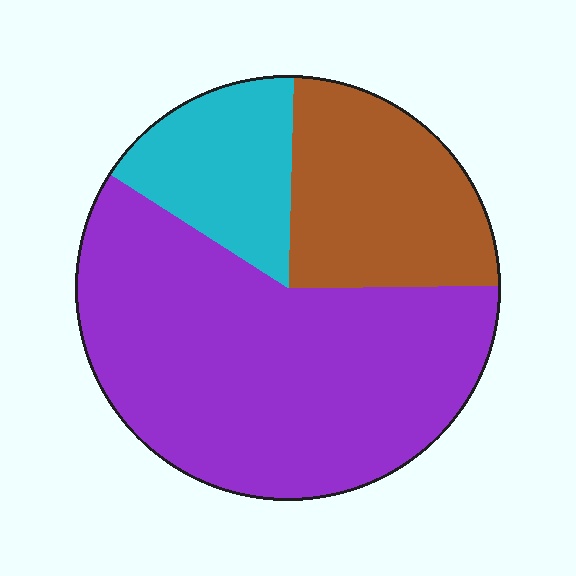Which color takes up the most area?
Purple, at roughly 60%.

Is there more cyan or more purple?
Purple.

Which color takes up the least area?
Cyan, at roughly 15%.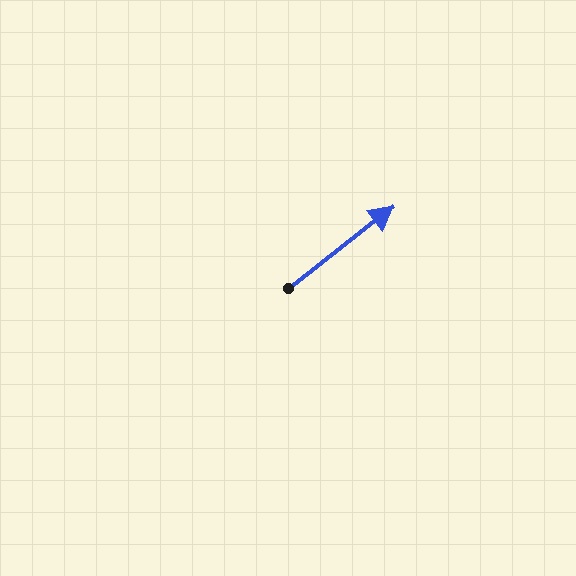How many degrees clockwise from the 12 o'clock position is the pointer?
Approximately 52 degrees.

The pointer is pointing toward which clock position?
Roughly 2 o'clock.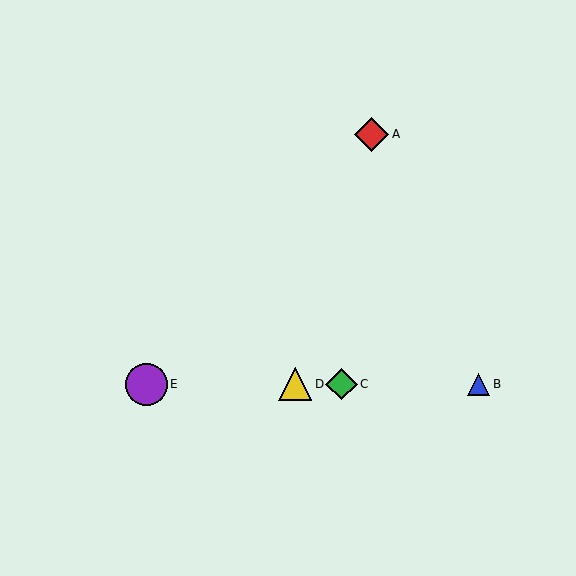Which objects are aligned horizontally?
Objects B, C, D, E are aligned horizontally.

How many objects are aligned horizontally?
4 objects (B, C, D, E) are aligned horizontally.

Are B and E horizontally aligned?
Yes, both are at y≈384.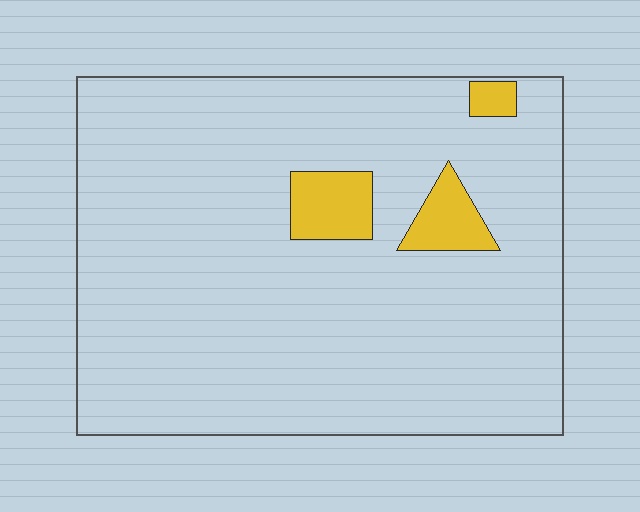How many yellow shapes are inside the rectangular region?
3.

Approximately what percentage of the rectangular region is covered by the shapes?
Approximately 5%.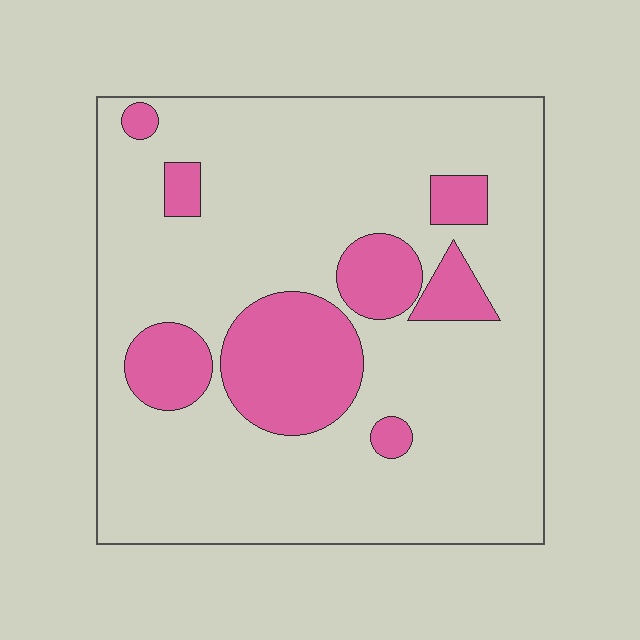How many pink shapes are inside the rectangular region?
8.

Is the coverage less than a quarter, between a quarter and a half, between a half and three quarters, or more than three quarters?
Less than a quarter.